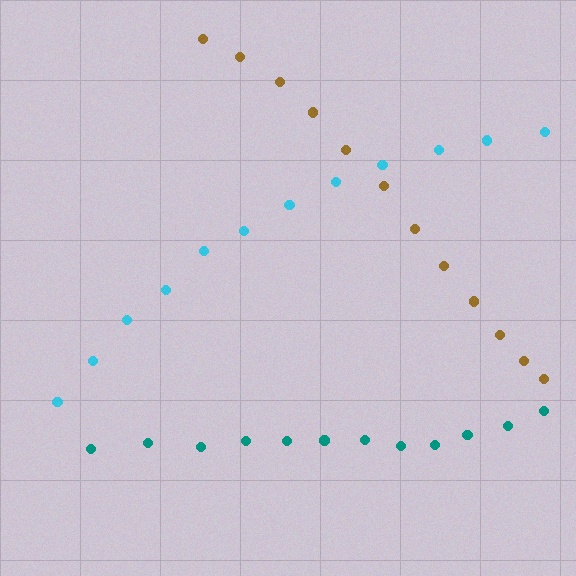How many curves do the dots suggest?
There are 3 distinct paths.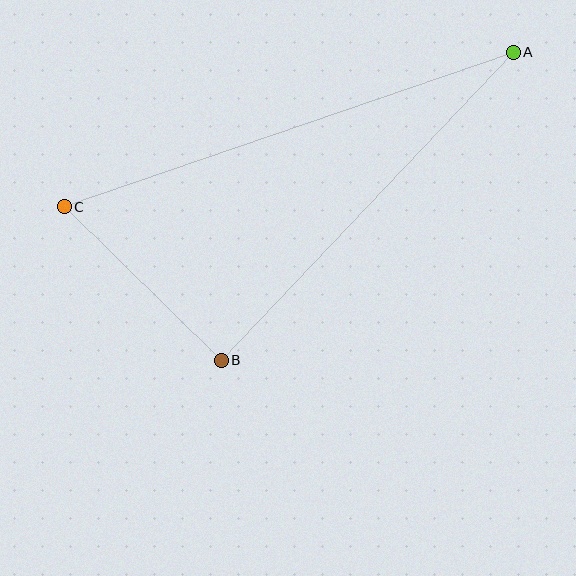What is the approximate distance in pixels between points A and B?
The distance between A and B is approximately 424 pixels.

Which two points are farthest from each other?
Points A and C are farthest from each other.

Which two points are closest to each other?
Points B and C are closest to each other.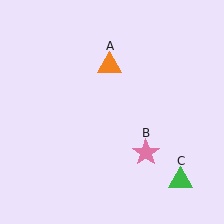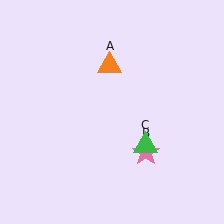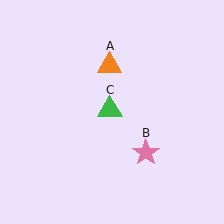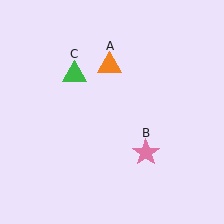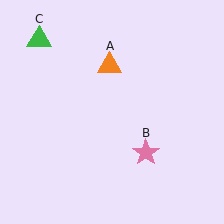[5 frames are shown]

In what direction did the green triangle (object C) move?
The green triangle (object C) moved up and to the left.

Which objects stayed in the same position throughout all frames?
Orange triangle (object A) and pink star (object B) remained stationary.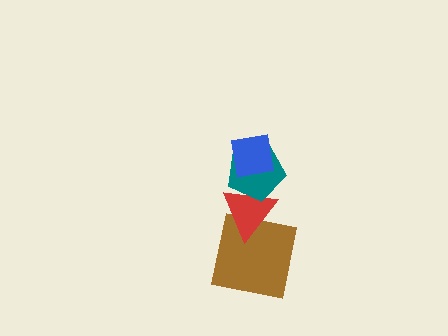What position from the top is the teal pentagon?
The teal pentagon is 2nd from the top.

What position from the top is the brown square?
The brown square is 4th from the top.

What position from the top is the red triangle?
The red triangle is 3rd from the top.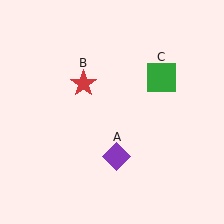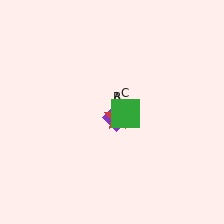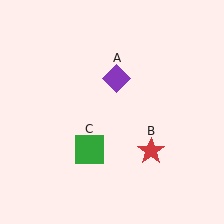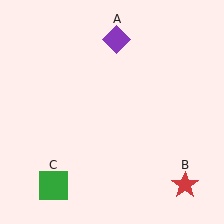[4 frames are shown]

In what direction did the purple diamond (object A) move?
The purple diamond (object A) moved up.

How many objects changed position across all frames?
3 objects changed position: purple diamond (object A), red star (object B), green square (object C).